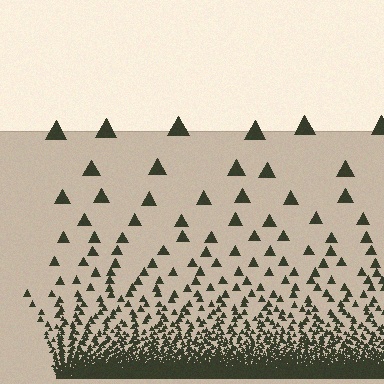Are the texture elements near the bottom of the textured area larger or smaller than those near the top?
Smaller. The gradient is inverted — elements near the bottom are smaller and denser.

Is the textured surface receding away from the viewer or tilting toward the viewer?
The surface appears to tilt toward the viewer. Texture elements get larger and sparser toward the top.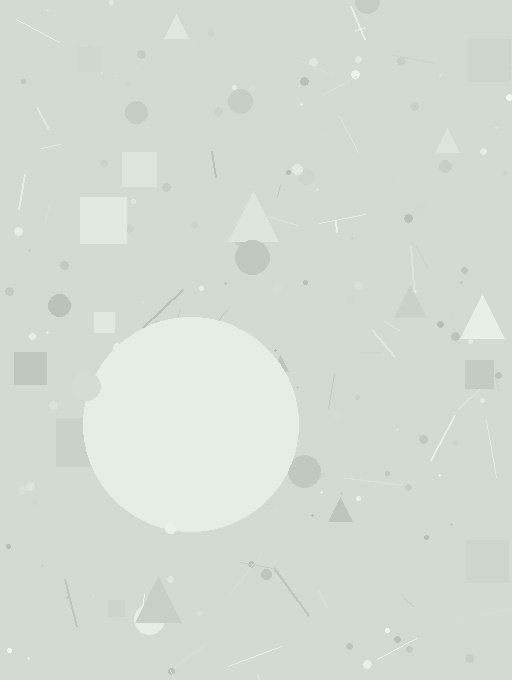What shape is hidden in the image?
A circle is hidden in the image.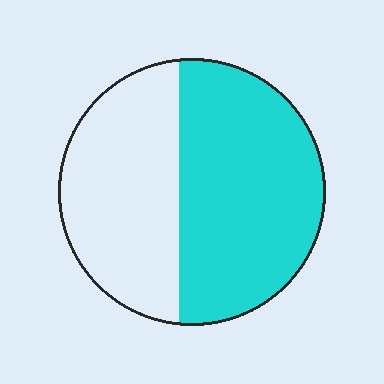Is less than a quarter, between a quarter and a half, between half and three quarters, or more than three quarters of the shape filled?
Between half and three quarters.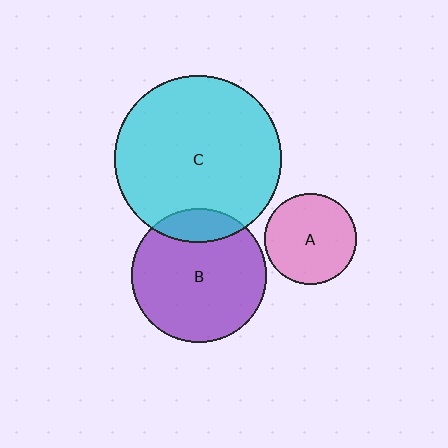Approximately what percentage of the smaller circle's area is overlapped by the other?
Approximately 15%.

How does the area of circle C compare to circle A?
Approximately 3.3 times.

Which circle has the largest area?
Circle C (cyan).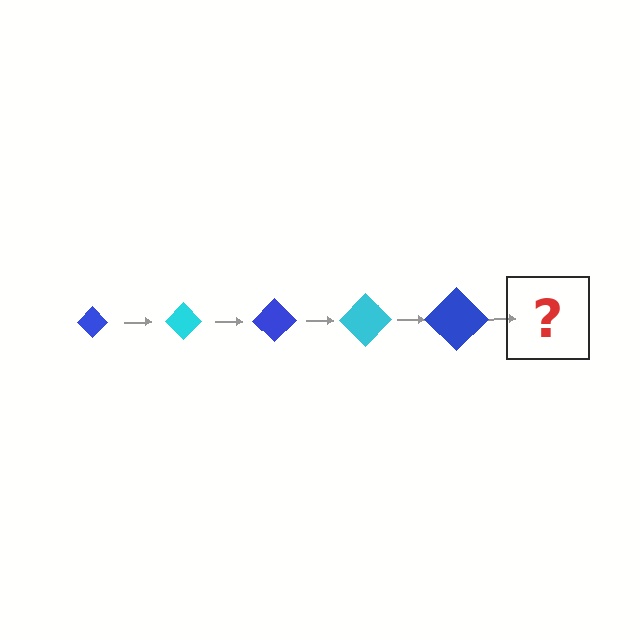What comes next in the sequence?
The next element should be a cyan diamond, larger than the previous one.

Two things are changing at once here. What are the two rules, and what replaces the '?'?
The two rules are that the diamond grows larger each step and the color cycles through blue and cyan. The '?' should be a cyan diamond, larger than the previous one.